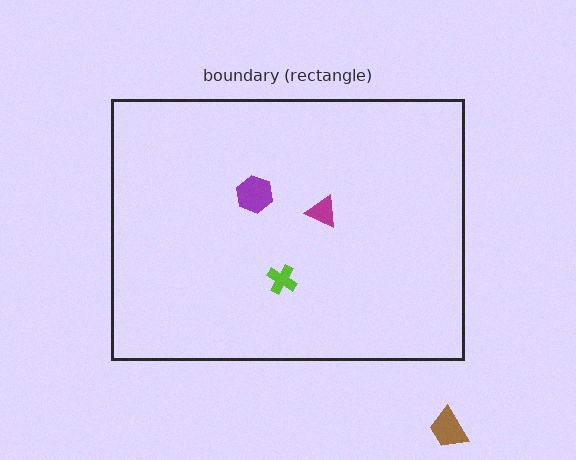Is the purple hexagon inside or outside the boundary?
Inside.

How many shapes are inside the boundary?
3 inside, 1 outside.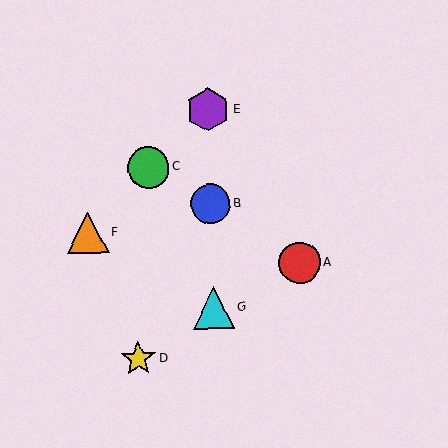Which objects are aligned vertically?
Objects B, E, G are aligned vertically.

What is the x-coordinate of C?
Object C is at x≈148.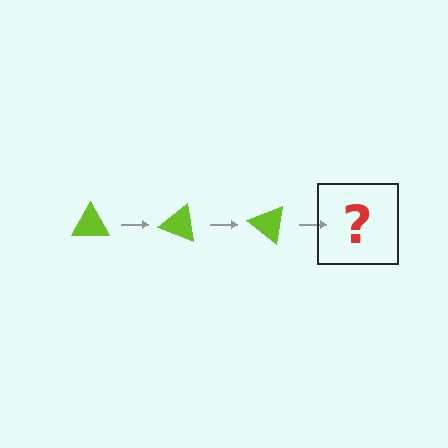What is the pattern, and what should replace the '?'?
The pattern is that the triangle rotates 20 degrees each step. The '?' should be a lime triangle rotated 60 degrees.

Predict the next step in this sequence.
The next step is a lime triangle rotated 60 degrees.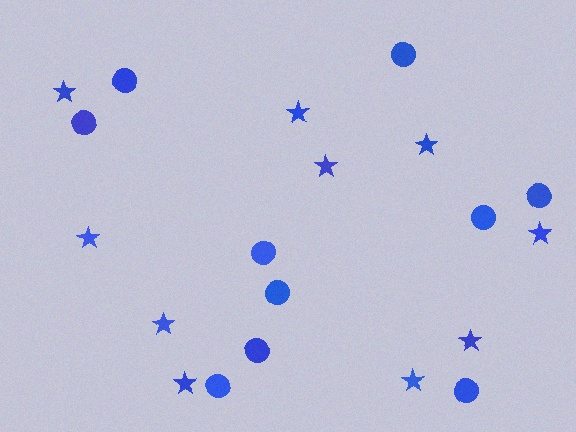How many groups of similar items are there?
There are 2 groups: one group of stars (10) and one group of circles (10).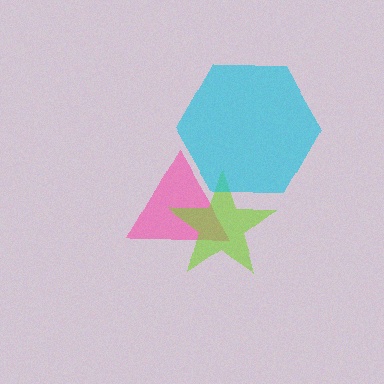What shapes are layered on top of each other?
The layered shapes are: a pink triangle, a lime star, a cyan hexagon.